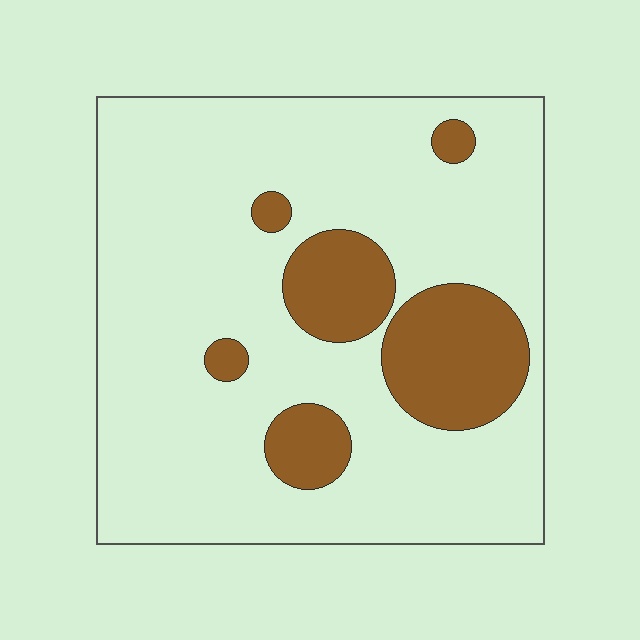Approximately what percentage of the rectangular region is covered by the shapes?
Approximately 20%.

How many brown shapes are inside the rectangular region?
6.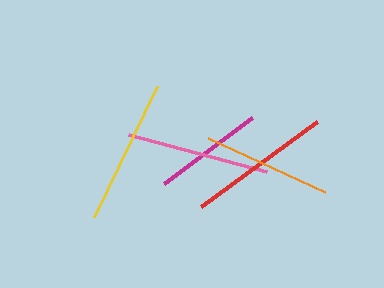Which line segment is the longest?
The yellow line is the longest at approximately 146 pixels.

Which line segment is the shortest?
The magenta line is the shortest at approximately 110 pixels.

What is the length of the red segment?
The red segment is approximately 143 pixels long.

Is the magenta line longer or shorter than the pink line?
The pink line is longer than the magenta line.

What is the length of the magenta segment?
The magenta segment is approximately 110 pixels long.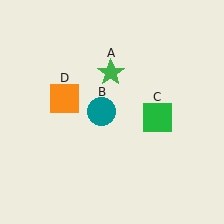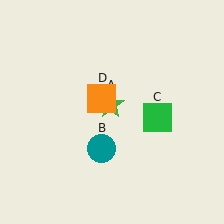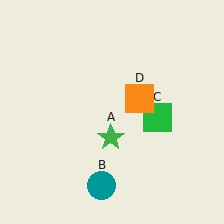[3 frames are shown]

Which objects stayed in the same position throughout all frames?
Green square (object C) remained stationary.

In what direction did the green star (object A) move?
The green star (object A) moved down.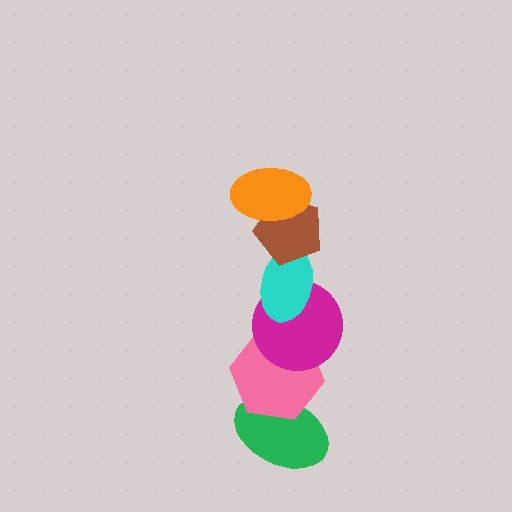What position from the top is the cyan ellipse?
The cyan ellipse is 3rd from the top.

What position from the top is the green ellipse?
The green ellipse is 6th from the top.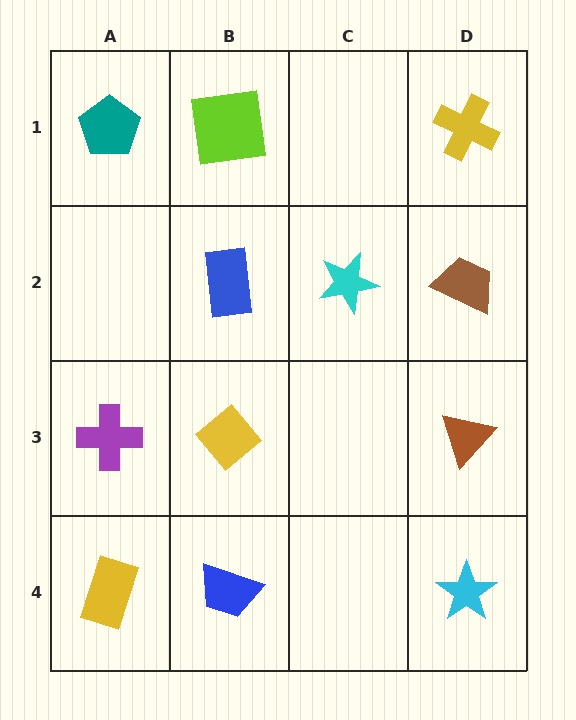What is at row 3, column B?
A yellow diamond.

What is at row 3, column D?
A brown triangle.